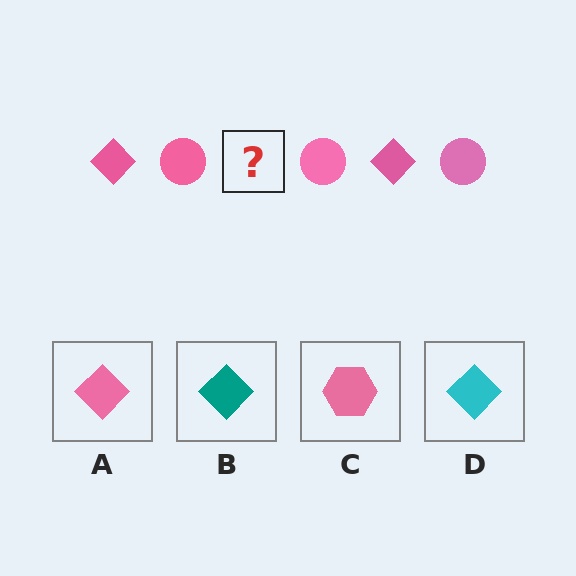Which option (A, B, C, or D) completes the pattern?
A.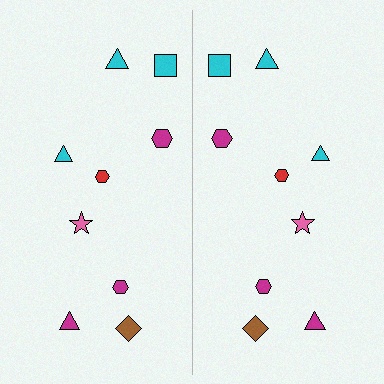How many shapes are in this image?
There are 18 shapes in this image.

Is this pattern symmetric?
Yes, this pattern has bilateral (reflection) symmetry.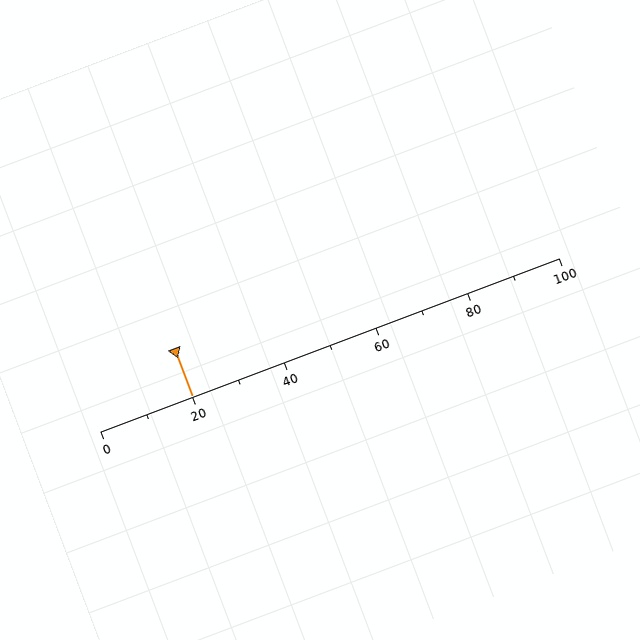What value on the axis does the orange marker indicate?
The marker indicates approximately 20.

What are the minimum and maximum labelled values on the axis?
The axis runs from 0 to 100.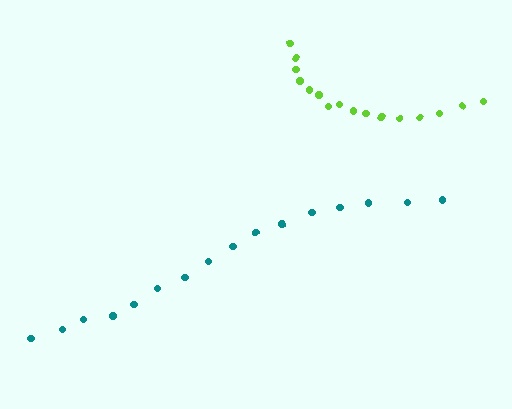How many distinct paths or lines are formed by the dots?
There are 2 distinct paths.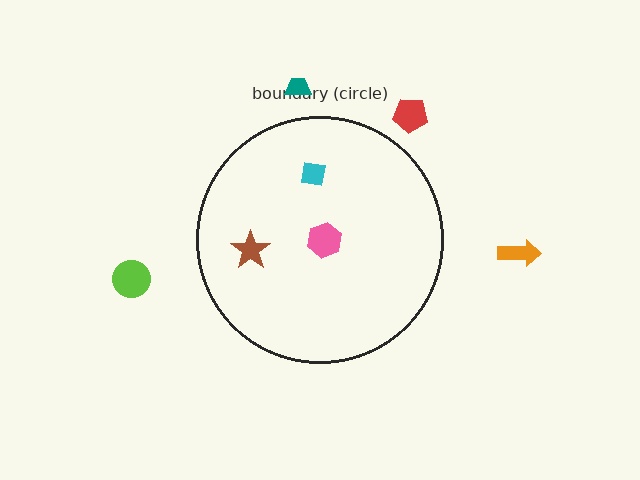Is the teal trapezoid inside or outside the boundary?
Outside.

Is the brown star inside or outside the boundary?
Inside.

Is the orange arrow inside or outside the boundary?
Outside.